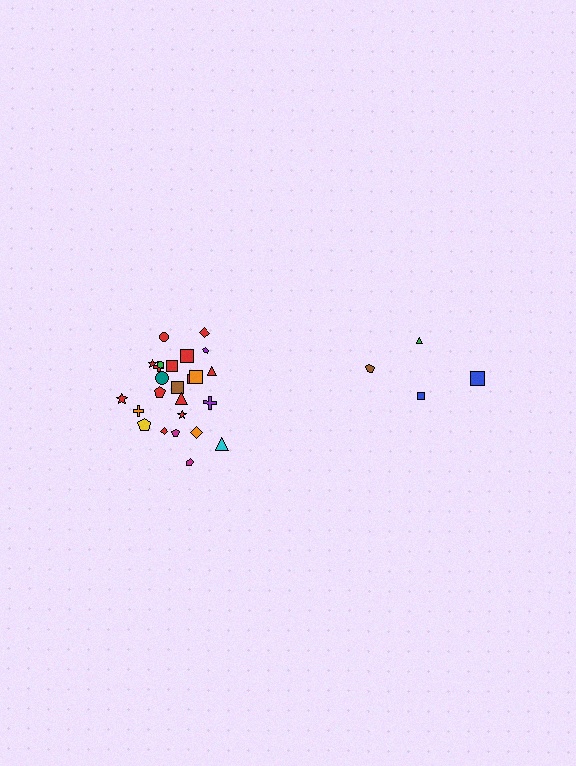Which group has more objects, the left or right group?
The left group.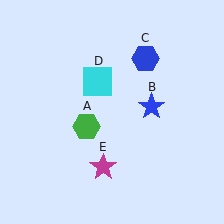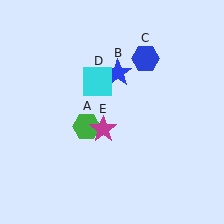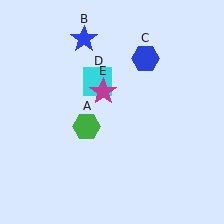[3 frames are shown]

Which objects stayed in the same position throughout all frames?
Green hexagon (object A) and blue hexagon (object C) and cyan square (object D) remained stationary.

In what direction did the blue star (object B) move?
The blue star (object B) moved up and to the left.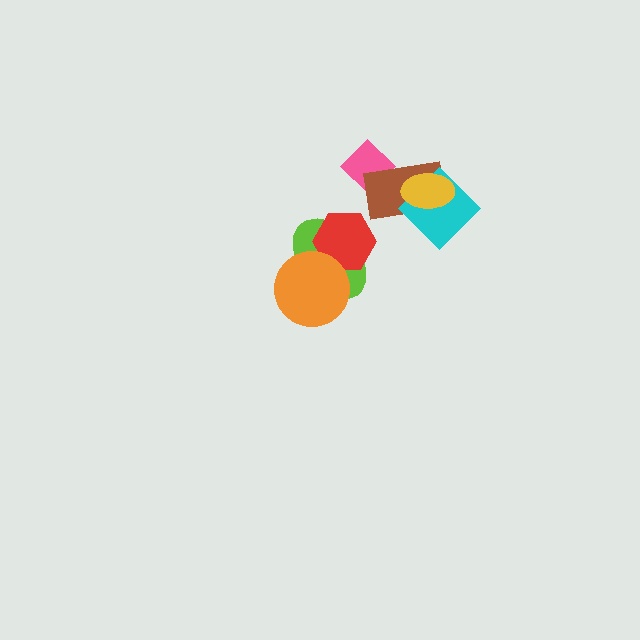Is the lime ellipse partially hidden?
Yes, it is partially covered by another shape.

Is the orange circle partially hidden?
No, no other shape covers it.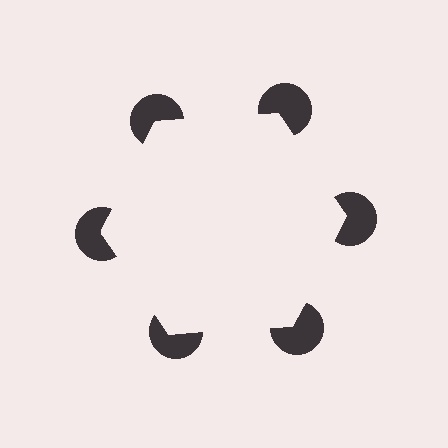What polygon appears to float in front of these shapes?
An illusory hexagon — its edges are inferred from the aligned wedge cuts in the pac-man discs, not physically drawn.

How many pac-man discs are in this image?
There are 6 — one at each vertex of the illusory hexagon.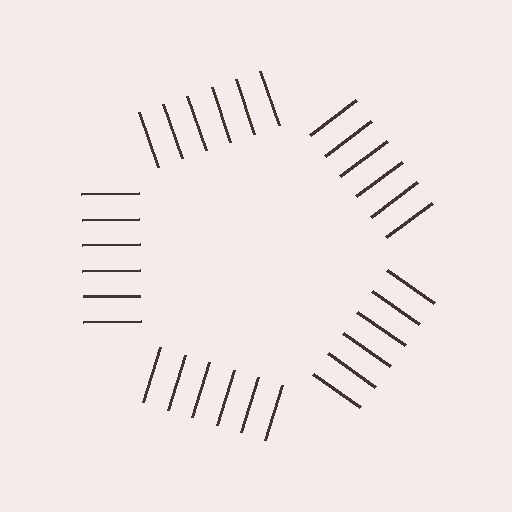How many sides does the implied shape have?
5 sides — the line-ends trace a pentagon.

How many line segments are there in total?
30 — 6 along each of the 5 edges.